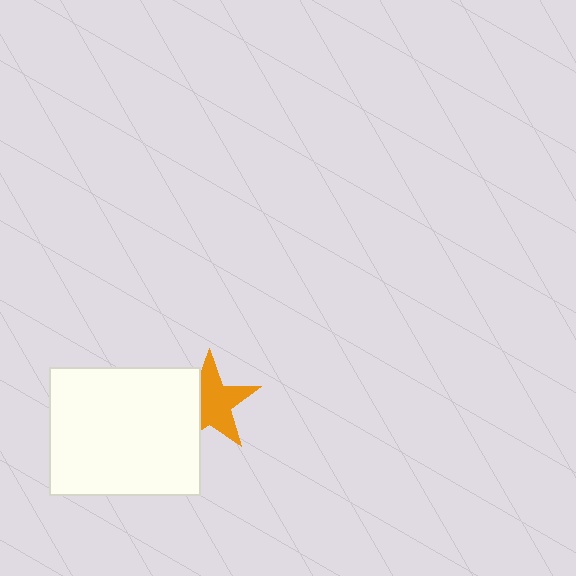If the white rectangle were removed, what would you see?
You would see the complete orange star.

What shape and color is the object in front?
The object in front is a white rectangle.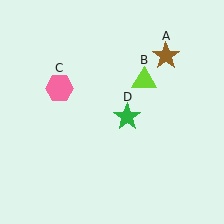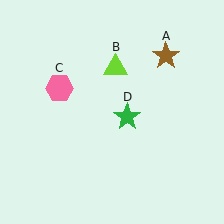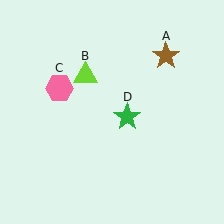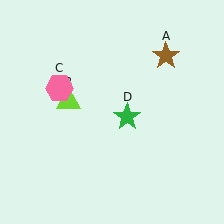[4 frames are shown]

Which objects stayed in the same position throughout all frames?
Brown star (object A) and pink hexagon (object C) and green star (object D) remained stationary.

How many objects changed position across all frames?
1 object changed position: lime triangle (object B).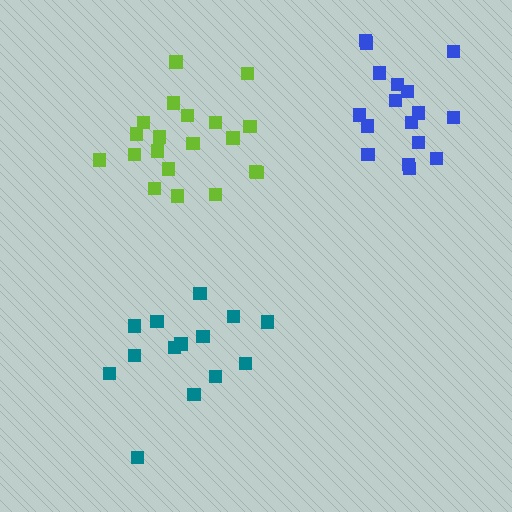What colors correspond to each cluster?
The clusters are colored: blue, lime, teal.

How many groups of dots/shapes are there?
There are 3 groups.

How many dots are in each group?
Group 1: 17 dots, Group 2: 20 dots, Group 3: 14 dots (51 total).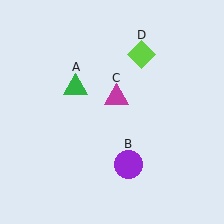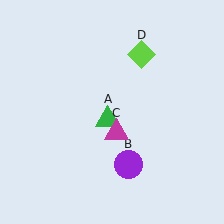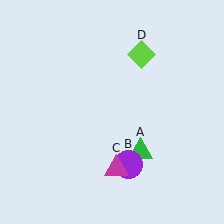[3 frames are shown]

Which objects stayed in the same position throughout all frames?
Purple circle (object B) and lime diamond (object D) remained stationary.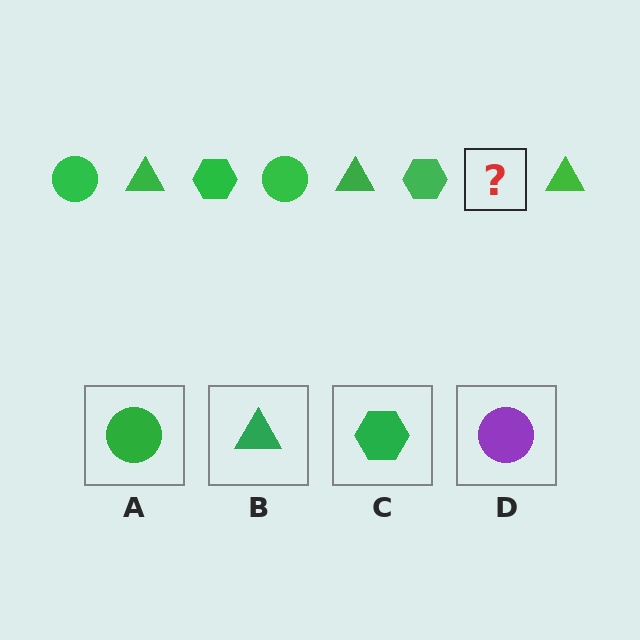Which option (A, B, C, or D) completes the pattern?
A.